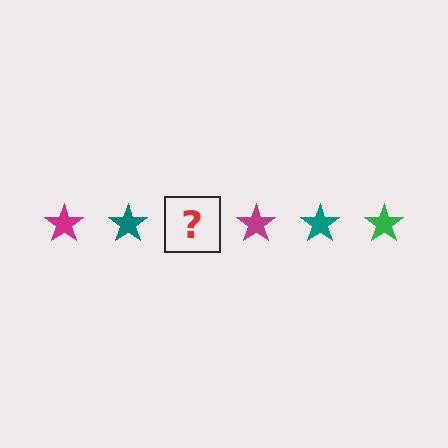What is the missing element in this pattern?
The missing element is a green star.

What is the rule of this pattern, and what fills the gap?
The rule is that the pattern cycles through magenta, teal, green stars. The gap should be filled with a green star.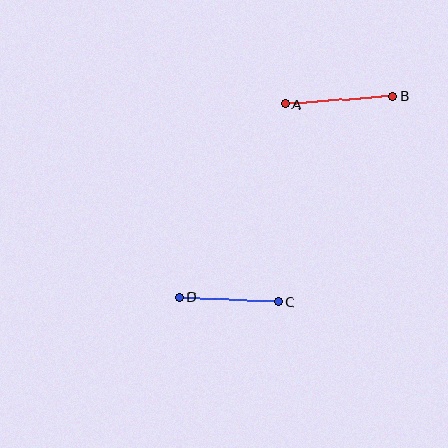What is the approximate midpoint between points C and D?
The midpoint is at approximately (229, 299) pixels.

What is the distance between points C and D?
The distance is approximately 99 pixels.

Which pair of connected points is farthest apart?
Points A and B are farthest apart.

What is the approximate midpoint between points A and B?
The midpoint is at approximately (339, 100) pixels.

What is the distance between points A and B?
The distance is approximately 108 pixels.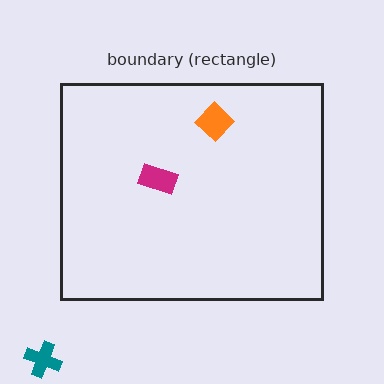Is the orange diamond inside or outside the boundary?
Inside.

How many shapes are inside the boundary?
2 inside, 1 outside.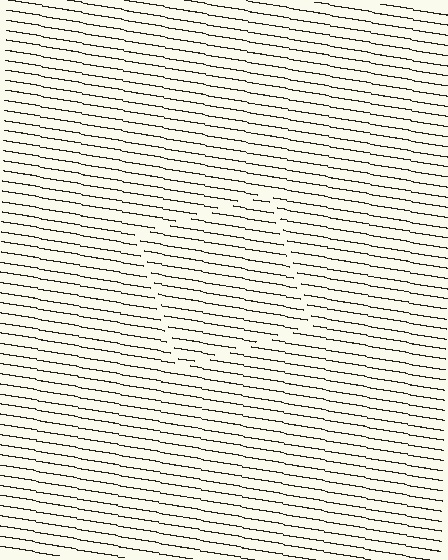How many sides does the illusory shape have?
4 sides — the line-ends trace a square.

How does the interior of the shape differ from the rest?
The interior of the shape contains the same grating, shifted by half a period — the contour is defined by the phase discontinuity where line-ends from the inner and outer gratings abut.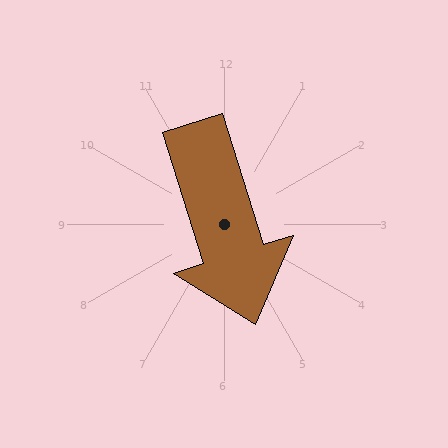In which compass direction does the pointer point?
South.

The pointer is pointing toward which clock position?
Roughly 5 o'clock.